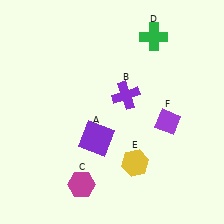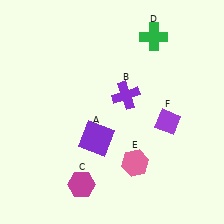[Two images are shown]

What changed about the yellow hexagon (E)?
In Image 1, E is yellow. In Image 2, it changed to pink.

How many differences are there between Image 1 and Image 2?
There is 1 difference between the two images.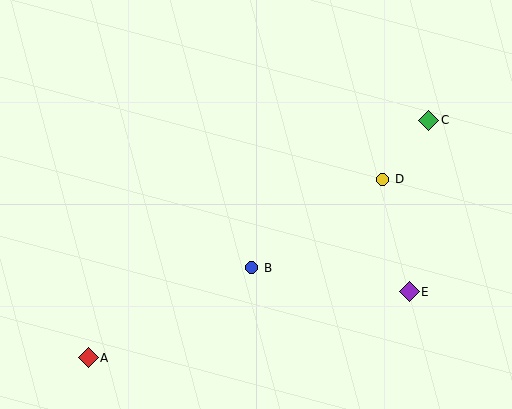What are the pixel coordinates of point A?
Point A is at (88, 358).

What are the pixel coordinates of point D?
Point D is at (383, 179).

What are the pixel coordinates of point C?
Point C is at (429, 120).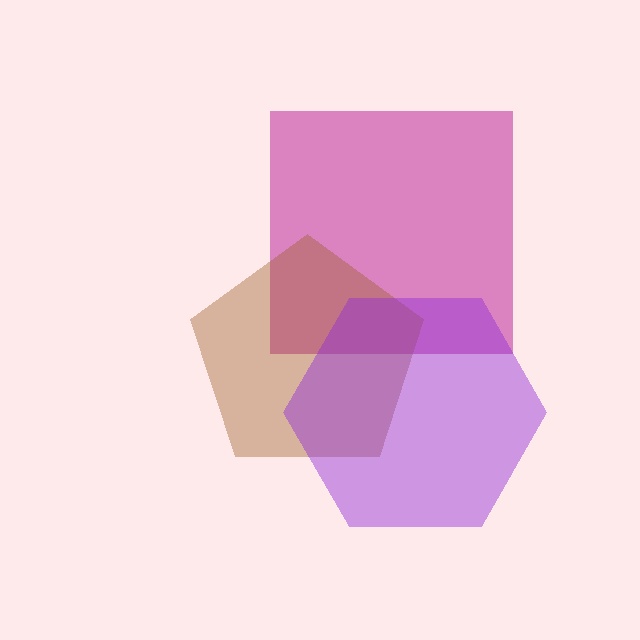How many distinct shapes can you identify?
There are 3 distinct shapes: a magenta square, a brown pentagon, a purple hexagon.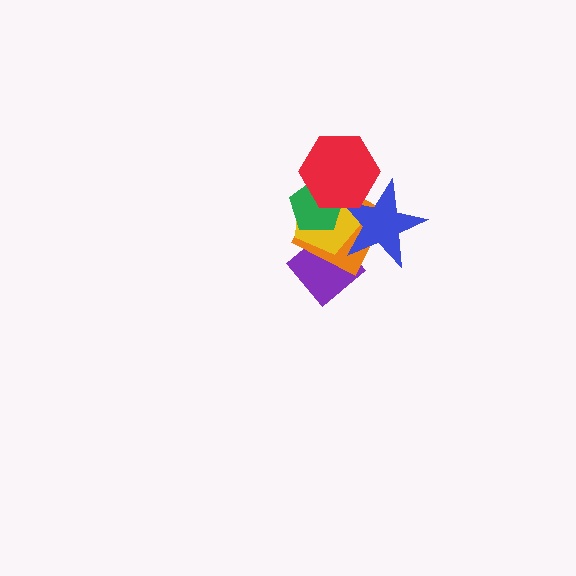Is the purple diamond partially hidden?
Yes, it is partially covered by another shape.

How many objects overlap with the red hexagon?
4 objects overlap with the red hexagon.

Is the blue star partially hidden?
Yes, it is partially covered by another shape.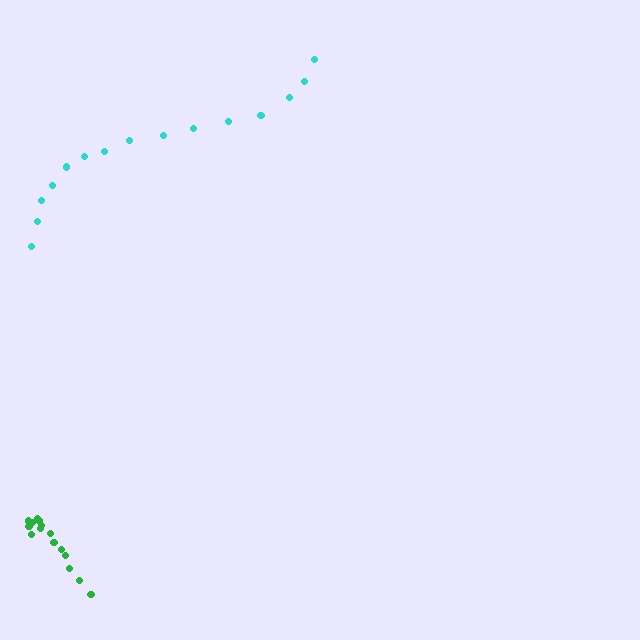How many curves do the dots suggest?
There are 2 distinct paths.